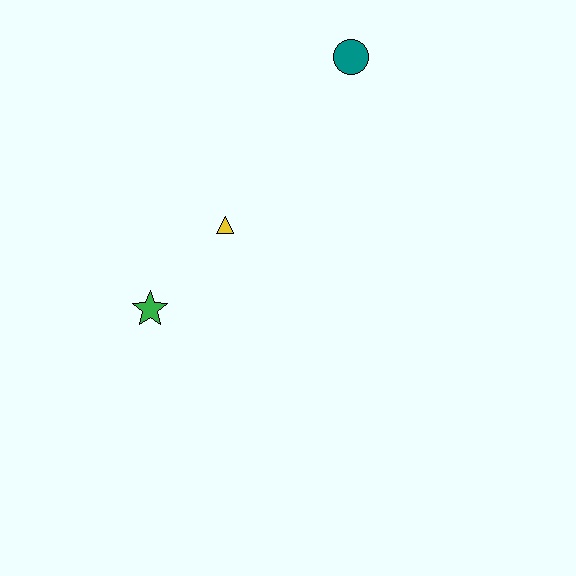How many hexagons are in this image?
There are no hexagons.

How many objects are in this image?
There are 3 objects.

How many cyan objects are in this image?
There are no cyan objects.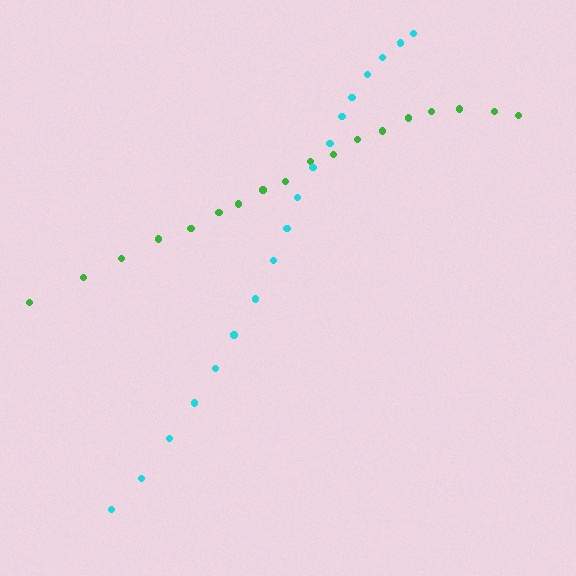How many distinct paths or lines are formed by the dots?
There are 2 distinct paths.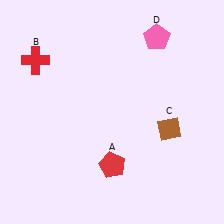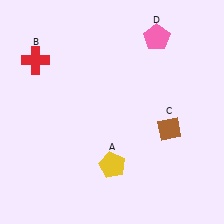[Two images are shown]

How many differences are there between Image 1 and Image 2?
There is 1 difference between the two images.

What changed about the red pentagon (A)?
In Image 1, A is red. In Image 2, it changed to yellow.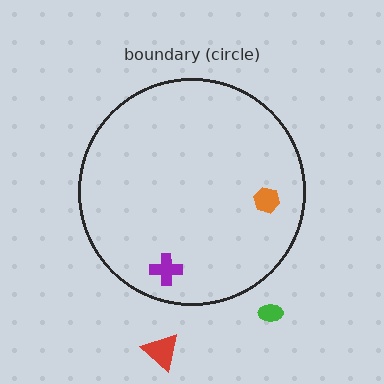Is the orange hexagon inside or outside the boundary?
Inside.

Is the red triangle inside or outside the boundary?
Outside.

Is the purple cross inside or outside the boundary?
Inside.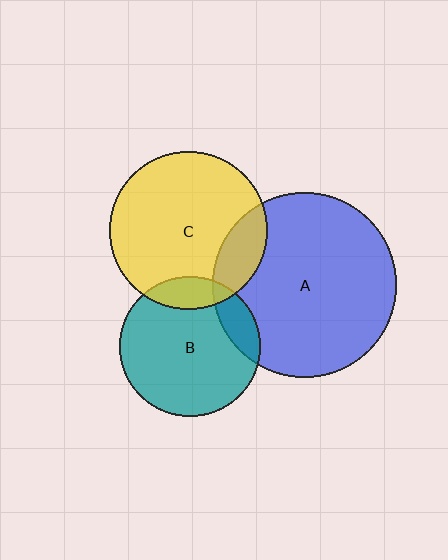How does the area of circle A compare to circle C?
Approximately 1.4 times.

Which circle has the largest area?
Circle A (blue).